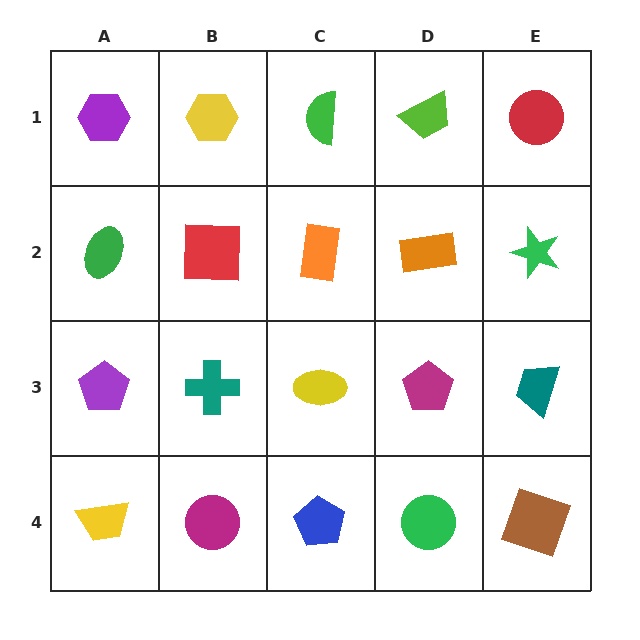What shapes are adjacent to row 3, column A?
A green ellipse (row 2, column A), a yellow trapezoid (row 4, column A), a teal cross (row 3, column B).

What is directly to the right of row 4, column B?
A blue pentagon.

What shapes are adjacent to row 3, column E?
A green star (row 2, column E), a brown square (row 4, column E), a magenta pentagon (row 3, column D).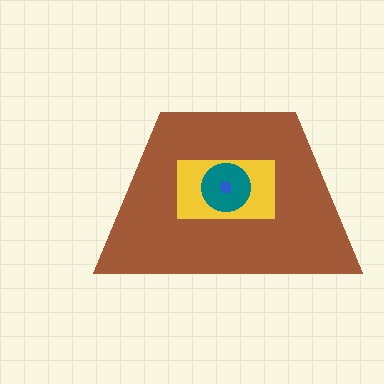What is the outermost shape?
The brown trapezoid.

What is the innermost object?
The blue hexagon.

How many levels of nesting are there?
4.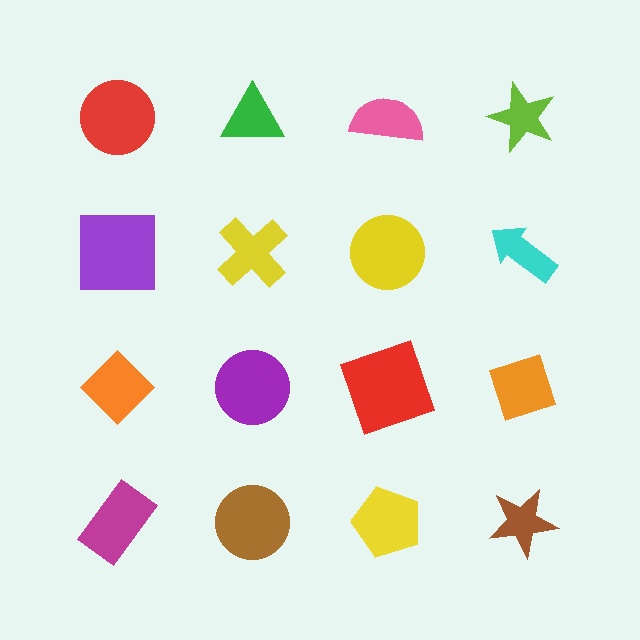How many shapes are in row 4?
4 shapes.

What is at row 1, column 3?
A pink semicircle.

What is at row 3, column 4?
An orange diamond.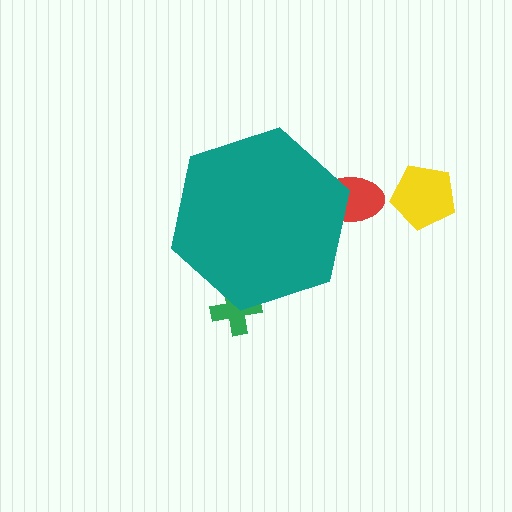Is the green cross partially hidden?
Yes, the green cross is partially hidden behind the teal hexagon.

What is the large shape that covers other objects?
A teal hexagon.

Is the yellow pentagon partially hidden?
No, the yellow pentagon is fully visible.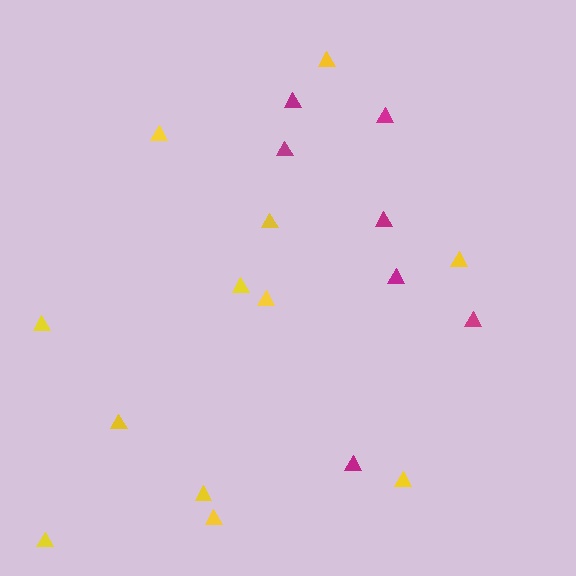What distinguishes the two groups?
There are 2 groups: one group of magenta triangles (7) and one group of yellow triangles (12).